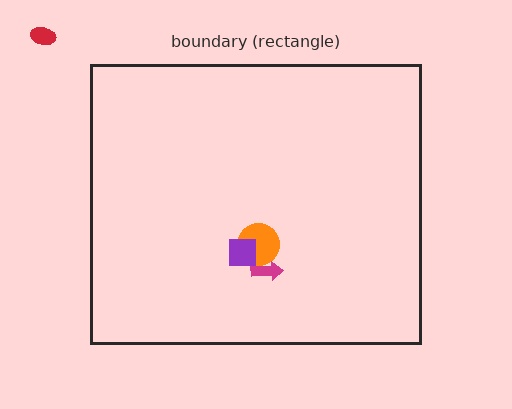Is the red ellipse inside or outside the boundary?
Outside.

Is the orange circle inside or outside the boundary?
Inside.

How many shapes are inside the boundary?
3 inside, 1 outside.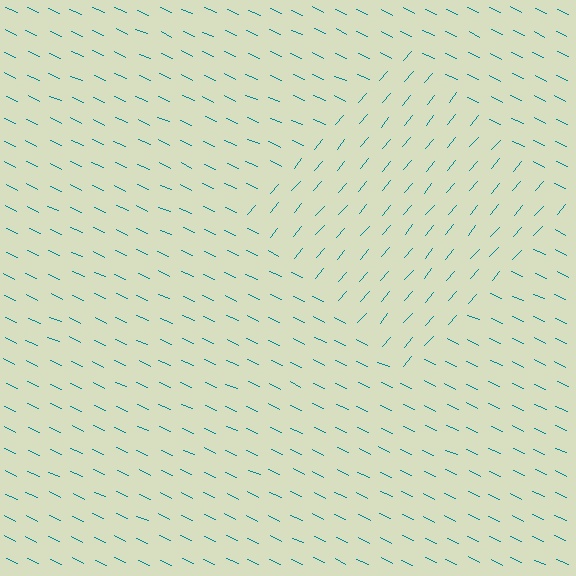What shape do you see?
I see a diamond.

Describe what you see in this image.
The image is filled with small teal line segments. A diamond region in the image has lines oriented differently from the surrounding lines, creating a visible texture boundary.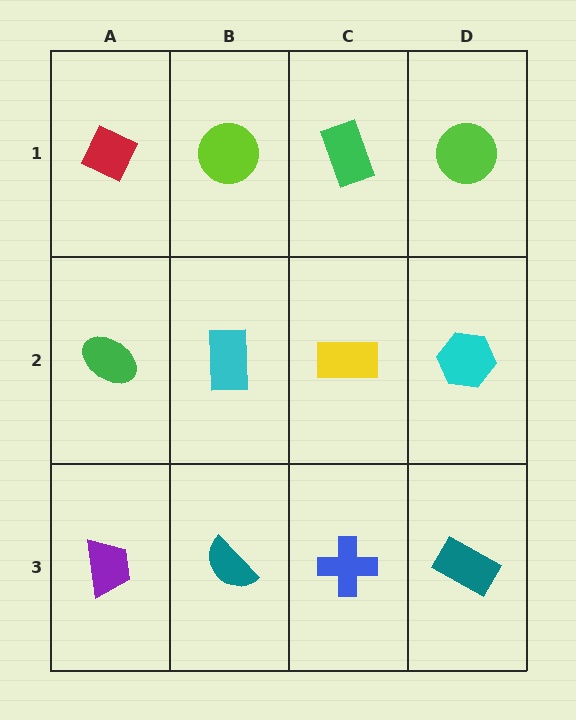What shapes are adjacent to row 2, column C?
A green rectangle (row 1, column C), a blue cross (row 3, column C), a cyan rectangle (row 2, column B), a cyan hexagon (row 2, column D).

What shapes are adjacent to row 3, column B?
A cyan rectangle (row 2, column B), a purple trapezoid (row 3, column A), a blue cross (row 3, column C).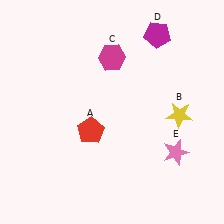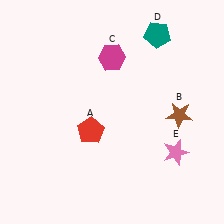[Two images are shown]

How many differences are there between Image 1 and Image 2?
There are 2 differences between the two images.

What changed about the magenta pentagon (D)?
In Image 1, D is magenta. In Image 2, it changed to teal.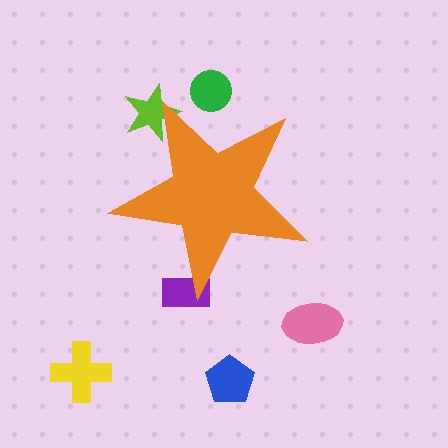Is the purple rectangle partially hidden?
Yes, the purple rectangle is partially hidden behind the orange star.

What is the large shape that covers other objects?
An orange star.